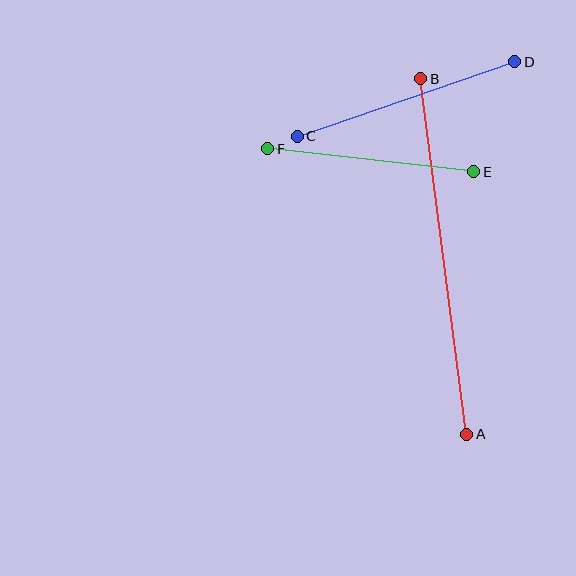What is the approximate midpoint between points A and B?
The midpoint is at approximately (444, 256) pixels.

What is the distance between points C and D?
The distance is approximately 230 pixels.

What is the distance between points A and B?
The distance is approximately 358 pixels.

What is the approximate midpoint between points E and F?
The midpoint is at approximately (371, 160) pixels.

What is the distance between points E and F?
The distance is approximately 208 pixels.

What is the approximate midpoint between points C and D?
The midpoint is at approximately (406, 99) pixels.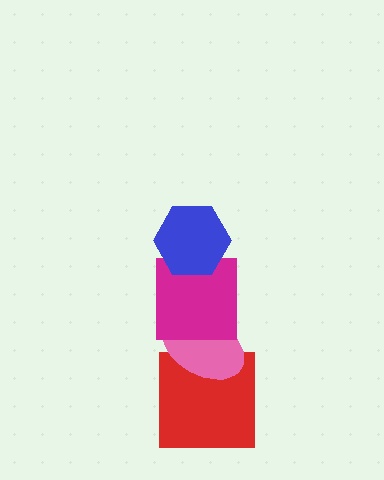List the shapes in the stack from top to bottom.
From top to bottom: the blue hexagon, the magenta square, the pink ellipse, the red square.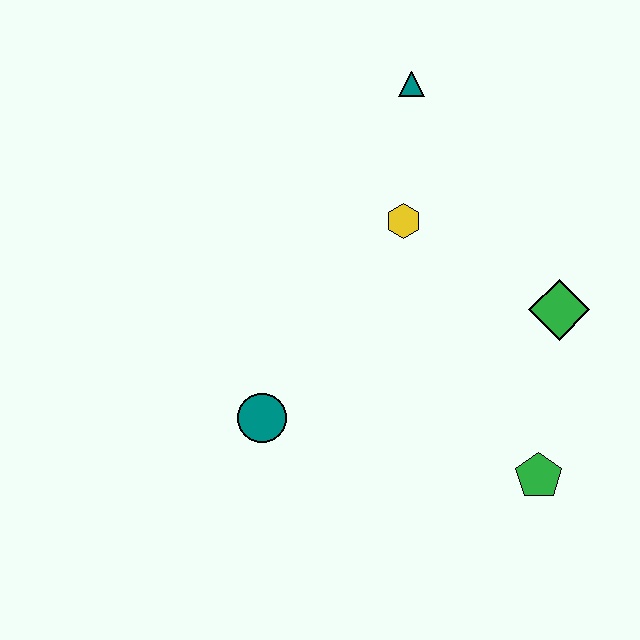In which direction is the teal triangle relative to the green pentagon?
The teal triangle is above the green pentagon.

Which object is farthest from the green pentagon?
The teal triangle is farthest from the green pentagon.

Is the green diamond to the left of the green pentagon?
No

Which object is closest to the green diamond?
The green pentagon is closest to the green diamond.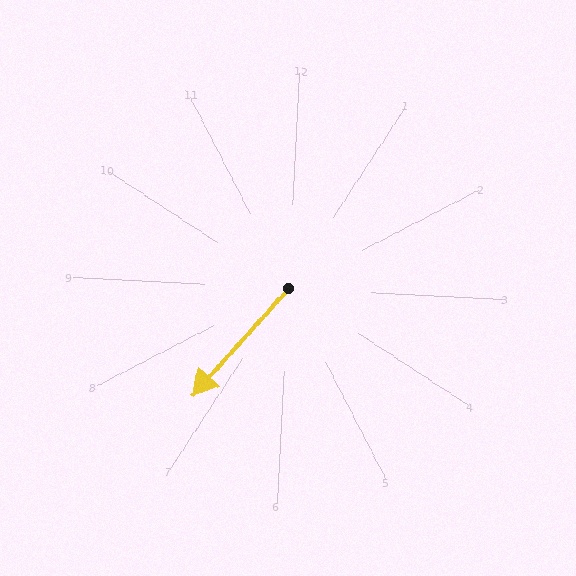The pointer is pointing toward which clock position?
Roughly 7 o'clock.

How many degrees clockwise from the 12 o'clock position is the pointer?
Approximately 219 degrees.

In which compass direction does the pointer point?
Southwest.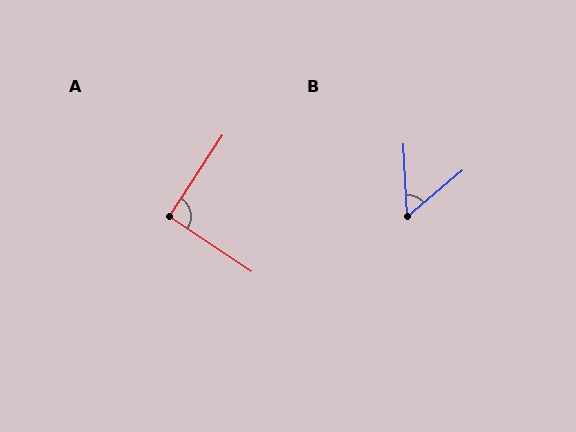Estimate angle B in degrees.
Approximately 53 degrees.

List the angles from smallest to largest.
B (53°), A (90°).